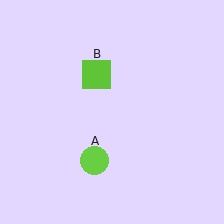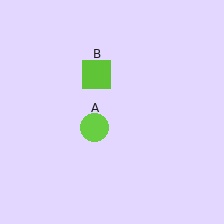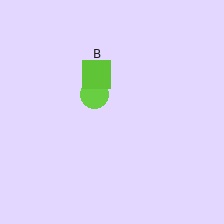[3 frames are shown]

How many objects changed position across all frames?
1 object changed position: lime circle (object A).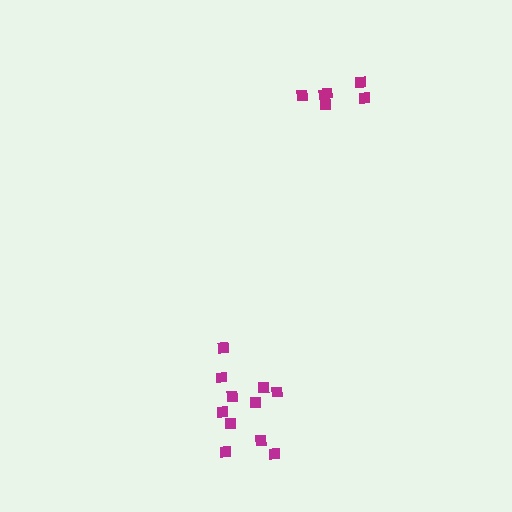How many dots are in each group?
Group 1: 6 dots, Group 2: 11 dots (17 total).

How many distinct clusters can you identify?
There are 2 distinct clusters.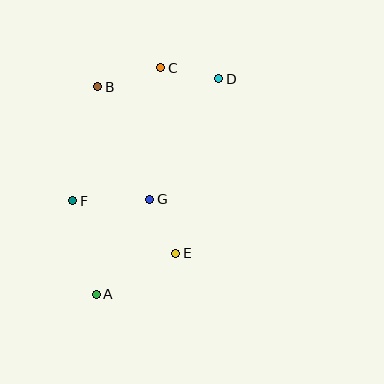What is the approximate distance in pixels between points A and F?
The distance between A and F is approximately 96 pixels.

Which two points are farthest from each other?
Points A and D are farthest from each other.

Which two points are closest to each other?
Points C and D are closest to each other.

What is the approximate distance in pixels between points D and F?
The distance between D and F is approximately 191 pixels.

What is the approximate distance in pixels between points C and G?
The distance between C and G is approximately 132 pixels.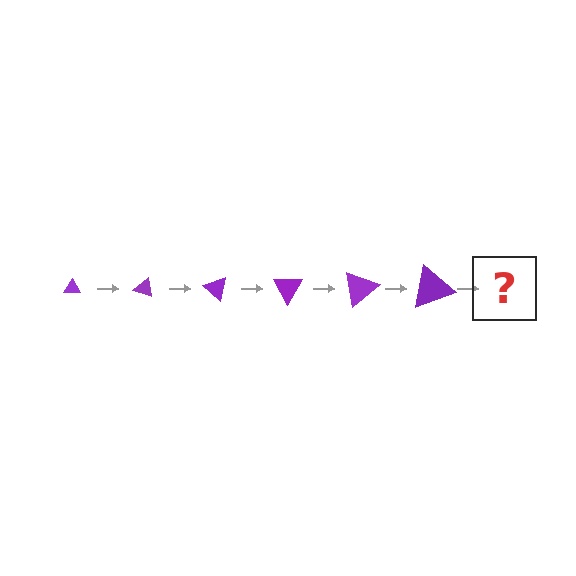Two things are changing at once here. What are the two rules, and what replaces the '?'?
The two rules are that the triangle grows larger each step and it rotates 20 degrees each step. The '?' should be a triangle, larger than the previous one and rotated 120 degrees from the start.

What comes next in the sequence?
The next element should be a triangle, larger than the previous one and rotated 120 degrees from the start.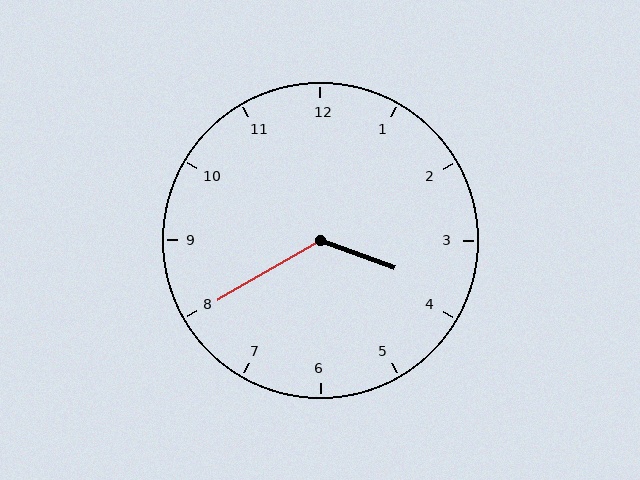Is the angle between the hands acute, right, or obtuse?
It is obtuse.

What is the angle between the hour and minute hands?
Approximately 130 degrees.